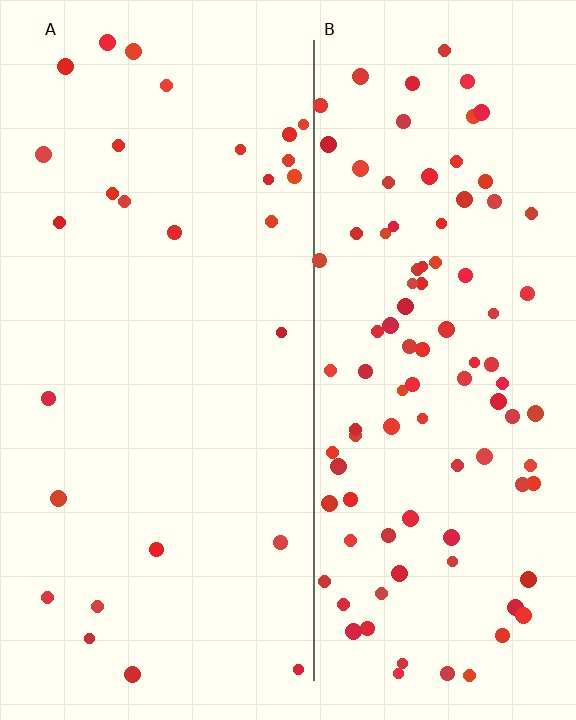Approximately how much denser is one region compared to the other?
Approximately 3.7× — region B over region A.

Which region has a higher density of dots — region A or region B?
B (the right).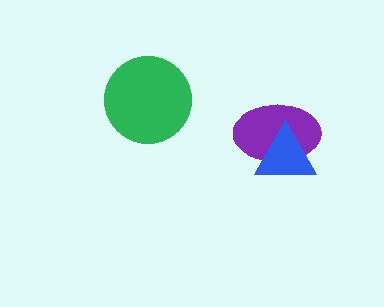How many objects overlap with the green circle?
0 objects overlap with the green circle.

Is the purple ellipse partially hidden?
Yes, it is partially covered by another shape.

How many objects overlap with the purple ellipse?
1 object overlaps with the purple ellipse.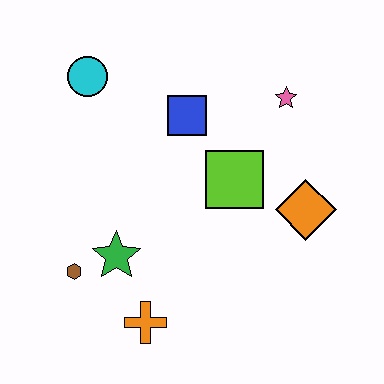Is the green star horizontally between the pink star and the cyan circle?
Yes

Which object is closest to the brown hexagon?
The green star is closest to the brown hexagon.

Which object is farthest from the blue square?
The orange cross is farthest from the blue square.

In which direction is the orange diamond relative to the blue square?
The orange diamond is to the right of the blue square.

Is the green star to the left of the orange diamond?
Yes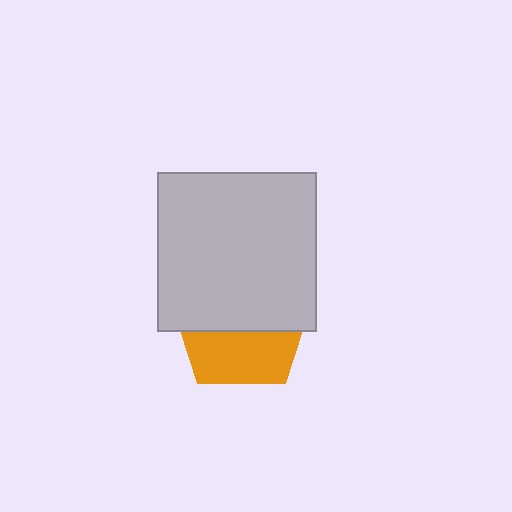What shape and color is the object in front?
The object in front is a light gray square.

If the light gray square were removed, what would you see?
You would see the complete orange pentagon.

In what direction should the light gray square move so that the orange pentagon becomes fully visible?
The light gray square should move up. That is the shortest direction to clear the overlap and leave the orange pentagon fully visible.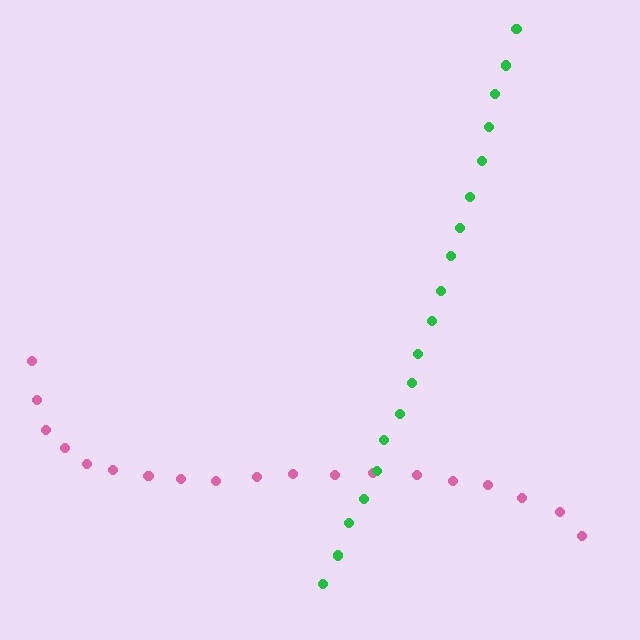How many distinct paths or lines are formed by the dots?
There are 2 distinct paths.